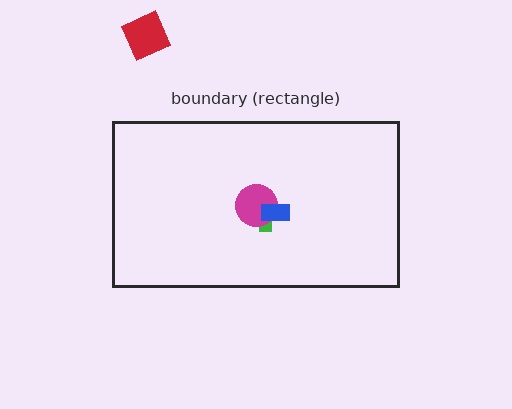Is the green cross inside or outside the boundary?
Inside.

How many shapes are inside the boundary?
3 inside, 1 outside.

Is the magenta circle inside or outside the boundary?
Inside.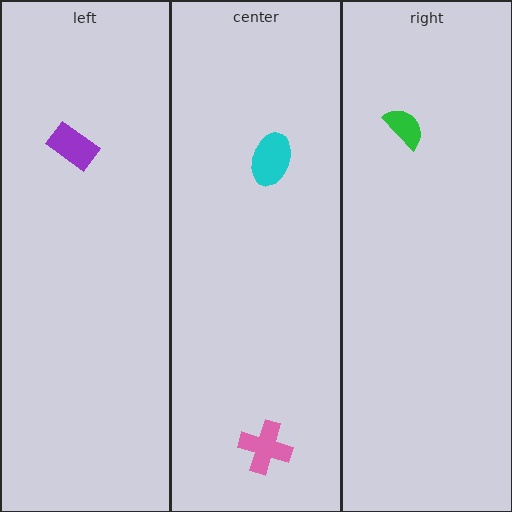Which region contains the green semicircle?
The right region.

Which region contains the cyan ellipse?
The center region.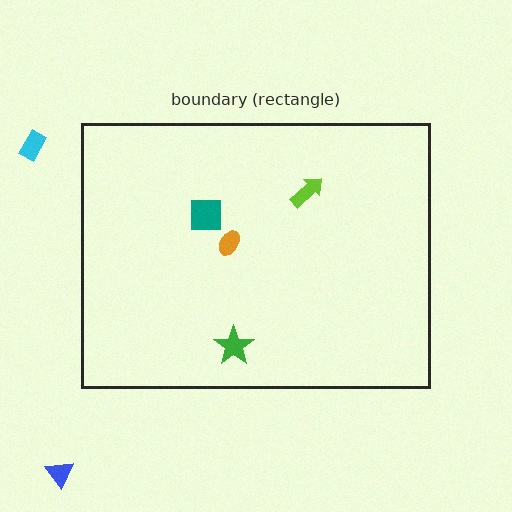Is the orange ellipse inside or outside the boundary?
Inside.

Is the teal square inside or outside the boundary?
Inside.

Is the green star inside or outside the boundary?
Inside.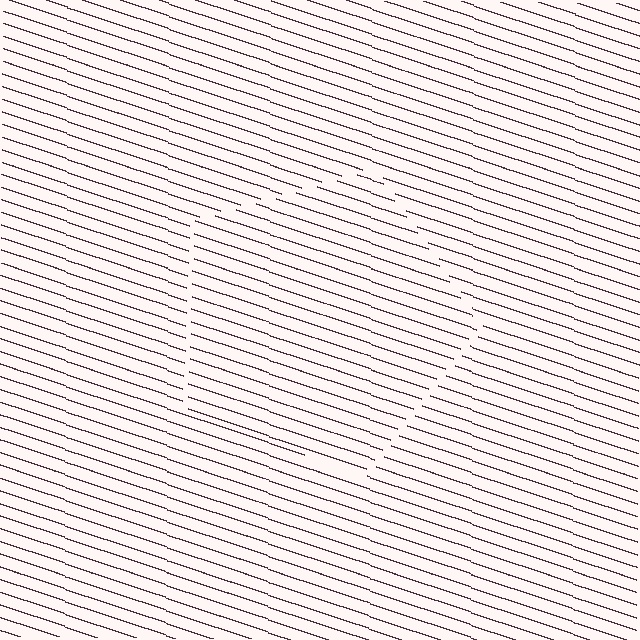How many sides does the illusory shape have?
5 sides — the line-ends trace a pentagon.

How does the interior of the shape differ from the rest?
The interior of the shape contains the same grating, shifted by half a period — the contour is defined by the phase discontinuity where line-ends from the inner and outer gratings abut.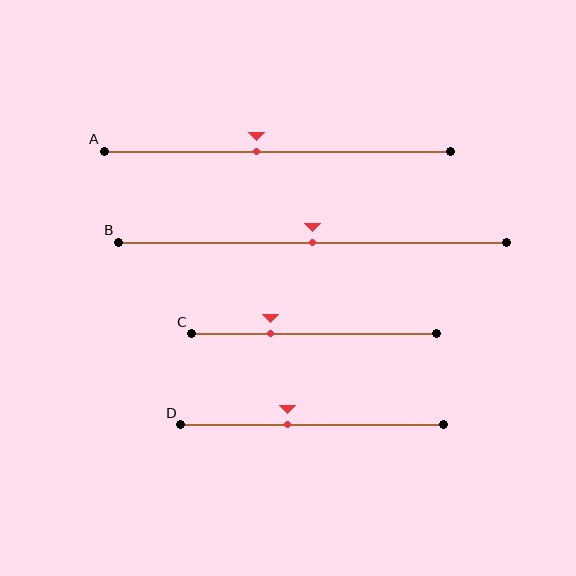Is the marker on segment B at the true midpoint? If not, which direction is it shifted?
Yes, the marker on segment B is at the true midpoint.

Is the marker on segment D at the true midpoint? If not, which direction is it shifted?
No, the marker on segment D is shifted to the left by about 9% of the segment length.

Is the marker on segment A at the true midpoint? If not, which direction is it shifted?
No, the marker on segment A is shifted to the left by about 6% of the segment length.